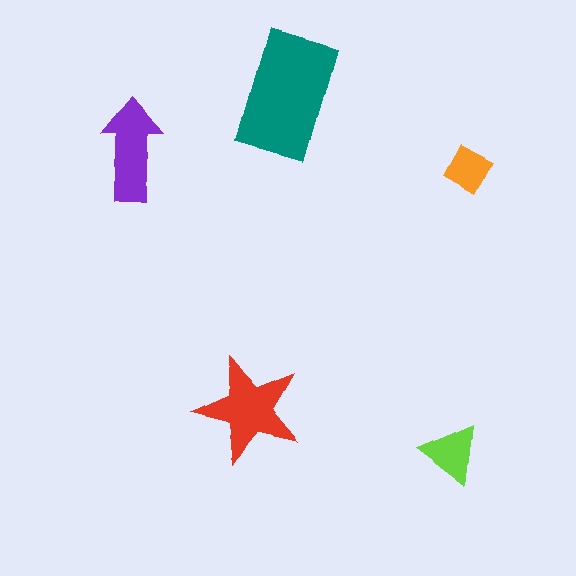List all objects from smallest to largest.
The orange square, the lime triangle, the purple arrow, the red star, the teal rectangle.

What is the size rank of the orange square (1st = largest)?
5th.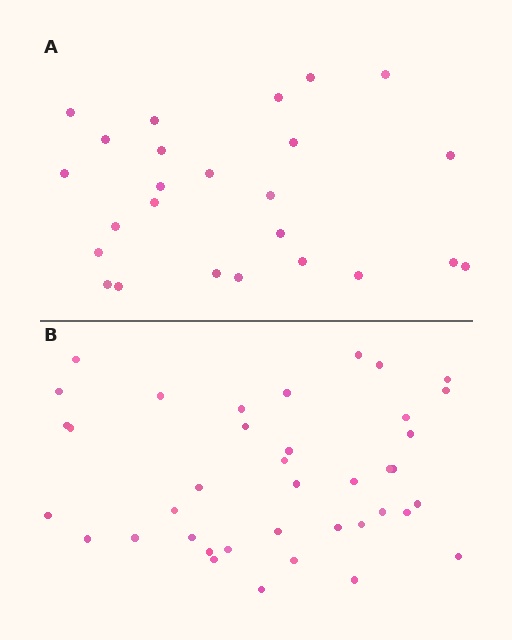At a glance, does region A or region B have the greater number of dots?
Region B (the bottom region) has more dots.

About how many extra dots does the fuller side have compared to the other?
Region B has approximately 15 more dots than region A.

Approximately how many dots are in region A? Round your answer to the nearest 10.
About 20 dots. (The exact count is 25, which rounds to 20.)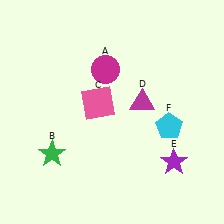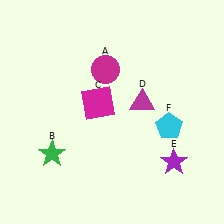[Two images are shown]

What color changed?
The square (C) changed from pink in Image 1 to magenta in Image 2.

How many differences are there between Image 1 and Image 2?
There is 1 difference between the two images.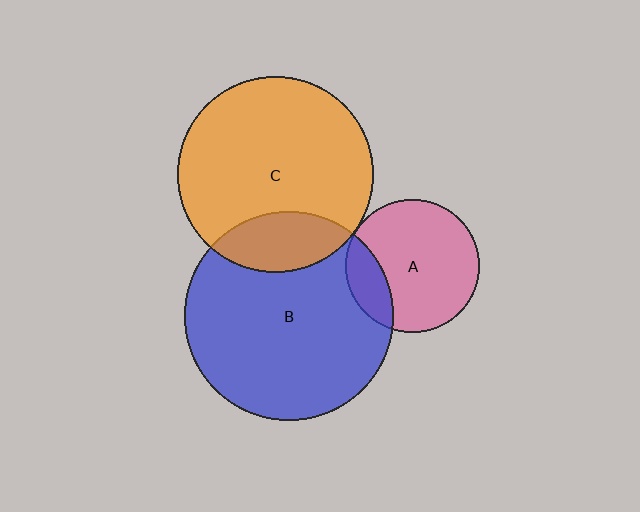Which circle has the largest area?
Circle B (blue).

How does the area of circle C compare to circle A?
Approximately 2.2 times.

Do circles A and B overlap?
Yes.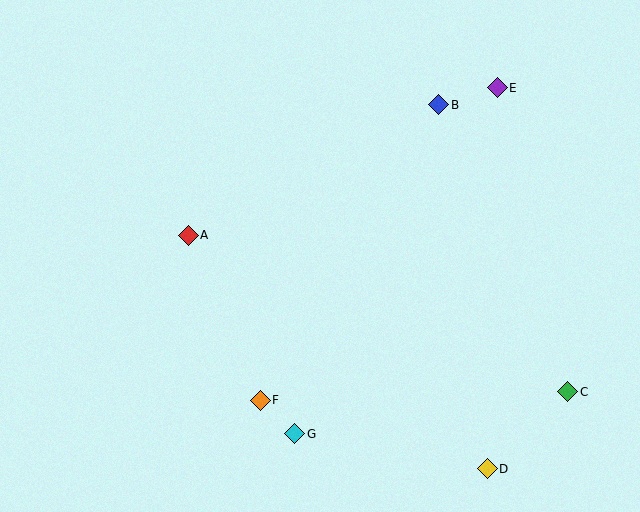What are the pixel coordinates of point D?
Point D is at (487, 469).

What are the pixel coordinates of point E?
Point E is at (497, 88).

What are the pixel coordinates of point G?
Point G is at (295, 434).